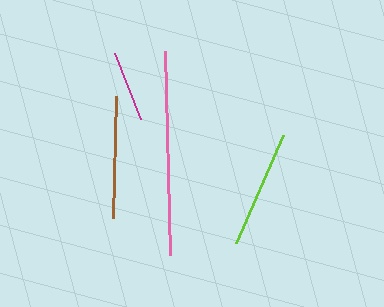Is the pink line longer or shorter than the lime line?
The pink line is longer than the lime line.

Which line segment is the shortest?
The magenta line is the shortest at approximately 71 pixels.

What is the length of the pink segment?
The pink segment is approximately 204 pixels long.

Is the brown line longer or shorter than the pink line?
The pink line is longer than the brown line.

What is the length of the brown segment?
The brown segment is approximately 122 pixels long.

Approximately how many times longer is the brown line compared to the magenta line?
The brown line is approximately 1.7 times the length of the magenta line.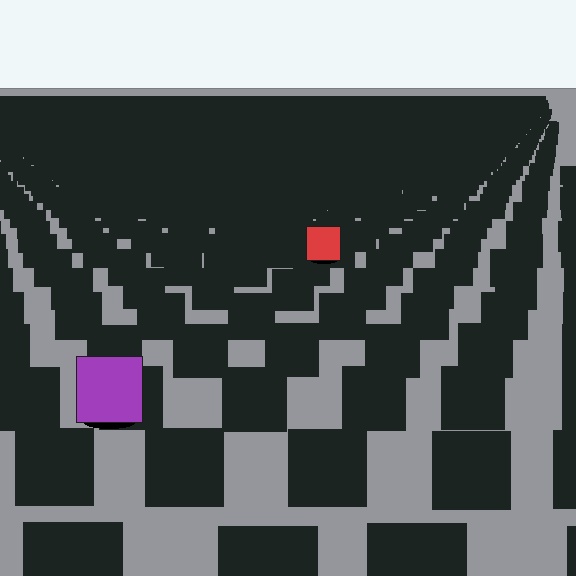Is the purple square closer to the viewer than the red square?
Yes. The purple square is closer — you can tell from the texture gradient: the ground texture is coarser near it.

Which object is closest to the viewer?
The purple square is closest. The texture marks near it are larger and more spread out.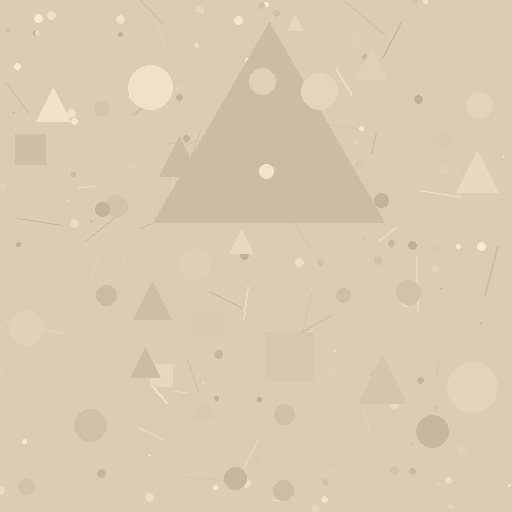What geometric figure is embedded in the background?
A triangle is embedded in the background.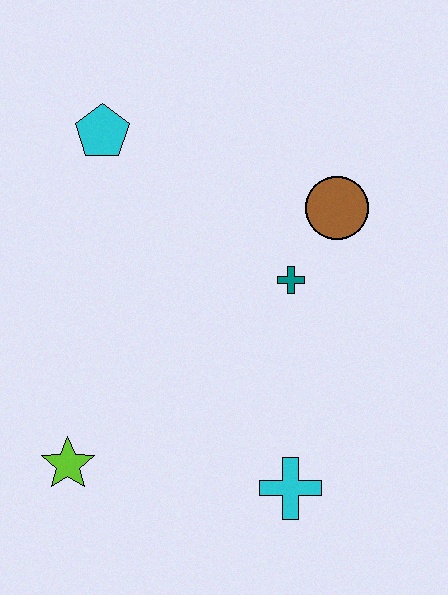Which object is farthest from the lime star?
The brown circle is farthest from the lime star.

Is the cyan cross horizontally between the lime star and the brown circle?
Yes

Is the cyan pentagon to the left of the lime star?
No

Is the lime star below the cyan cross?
No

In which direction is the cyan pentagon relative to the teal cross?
The cyan pentagon is to the left of the teal cross.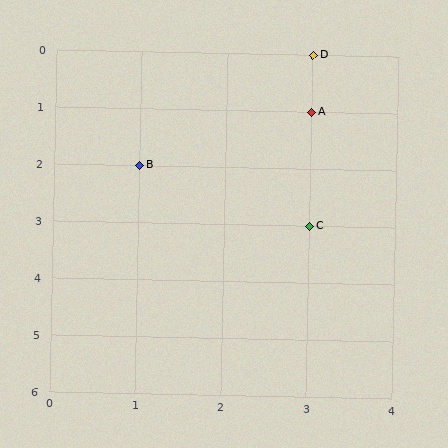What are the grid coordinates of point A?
Point A is at grid coordinates (3, 1).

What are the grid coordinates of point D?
Point D is at grid coordinates (3, 0).